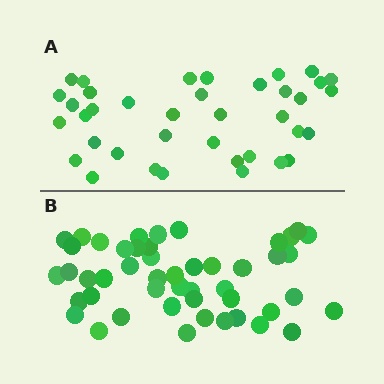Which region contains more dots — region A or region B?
Region B (the bottom region) has more dots.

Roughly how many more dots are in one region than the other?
Region B has roughly 10 or so more dots than region A.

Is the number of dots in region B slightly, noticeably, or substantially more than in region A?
Region B has noticeably more, but not dramatically so. The ratio is roughly 1.3 to 1.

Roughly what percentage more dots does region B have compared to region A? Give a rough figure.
About 25% more.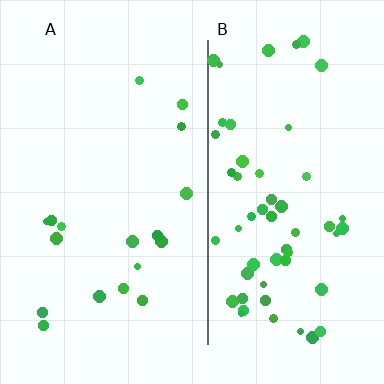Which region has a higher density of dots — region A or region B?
B (the right).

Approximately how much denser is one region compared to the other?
Approximately 3.2× — region B over region A.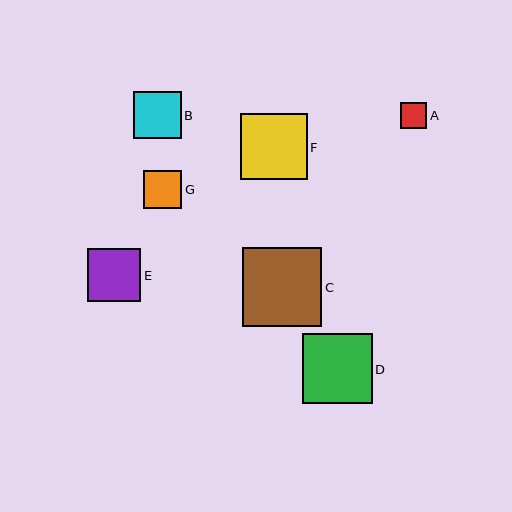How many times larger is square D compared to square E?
Square D is approximately 1.3 times the size of square E.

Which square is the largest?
Square C is the largest with a size of approximately 79 pixels.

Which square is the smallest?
Square A is the smallest with a size of approximately 26 pixels.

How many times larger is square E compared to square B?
Square E is approximately 1.1 times the size of square B.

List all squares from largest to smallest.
From largest to smallest: C, D, F, E, B, G, A.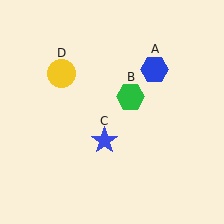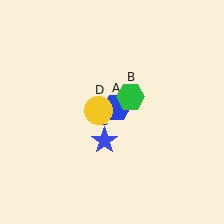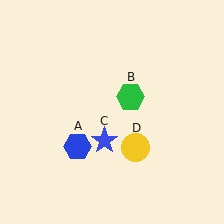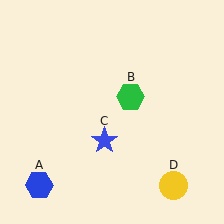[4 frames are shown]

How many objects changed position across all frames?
2 objects changed position: blue hexagon (object A), yellow circle (object D).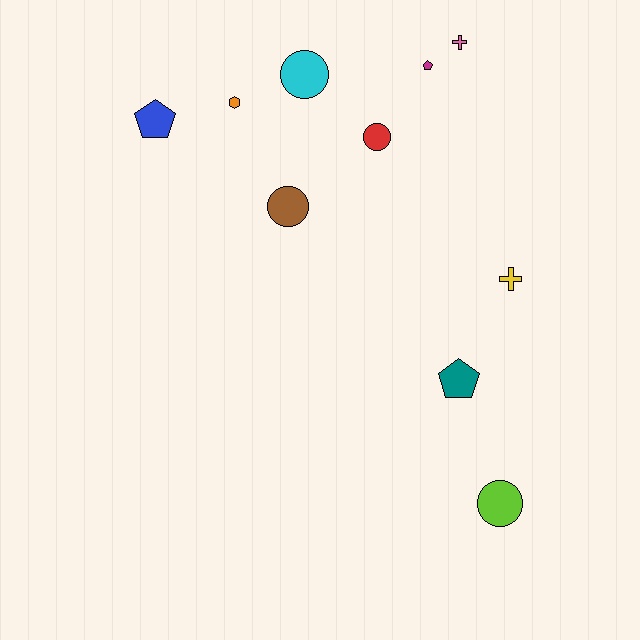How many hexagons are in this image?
There is 1 hexagon.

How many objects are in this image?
There are 10 objects.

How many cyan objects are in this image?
There is 1 cyan object.